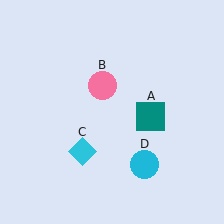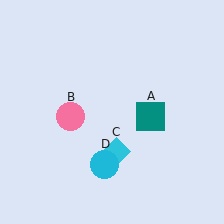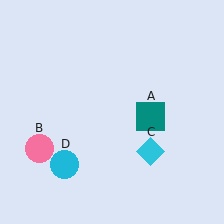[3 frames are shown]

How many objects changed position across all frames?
3 objects changed position: pink circle (object B), cyan diamond (object C), cyan circle (object D).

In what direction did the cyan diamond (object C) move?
The cyan diamond (object C) moved right.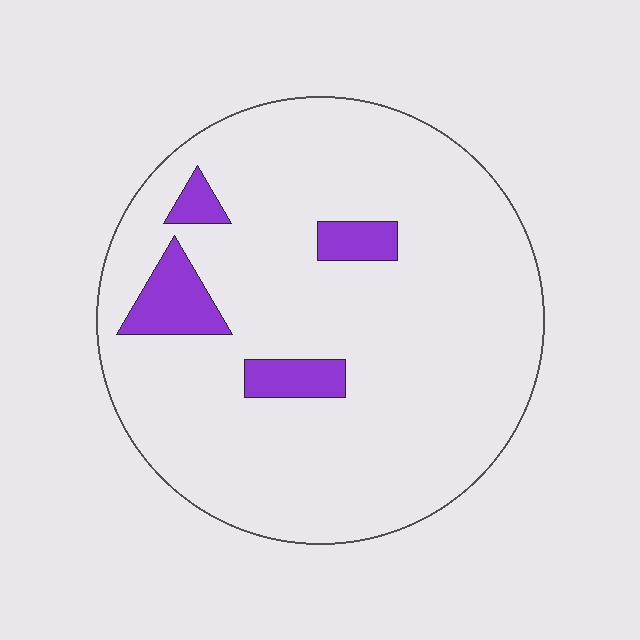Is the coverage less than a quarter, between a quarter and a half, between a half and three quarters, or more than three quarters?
Less than a quarter.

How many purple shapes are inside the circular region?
4.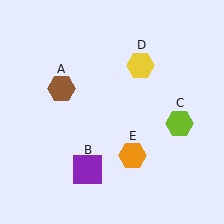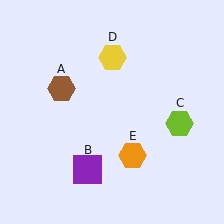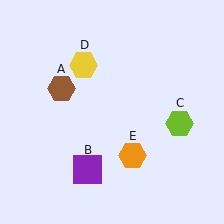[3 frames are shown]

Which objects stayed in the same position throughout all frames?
Brown hexagon (object A) and purple square (object B) and lime hexagon (object C) and orange hexagon (object E) remained stationary.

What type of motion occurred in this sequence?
The yellow hexagon (object D) rotated counterclockwise around the center of the scene.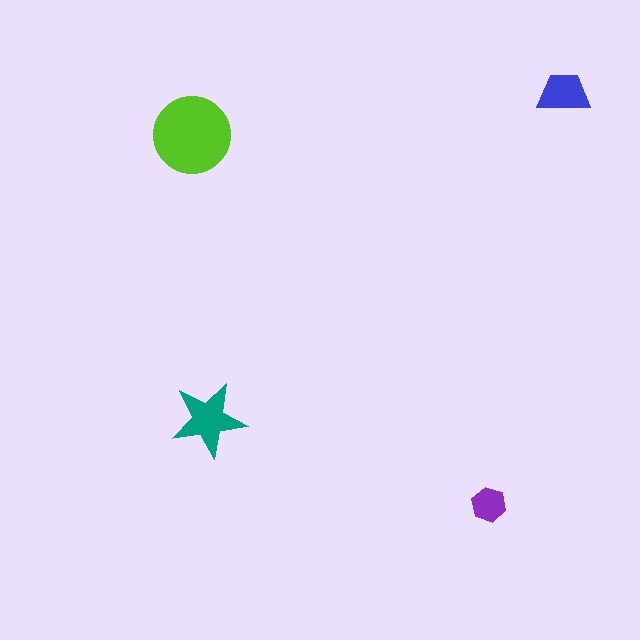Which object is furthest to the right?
The blue trapezoid is rightmost.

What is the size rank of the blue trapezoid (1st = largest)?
3rd.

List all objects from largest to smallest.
The lime circle, the teal star, the blue trapezoid, the purple hexagon.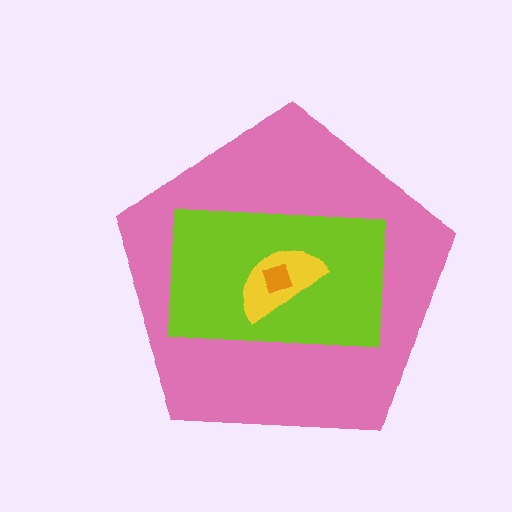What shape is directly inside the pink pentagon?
The lime rectangle.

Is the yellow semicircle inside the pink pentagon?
Yes.